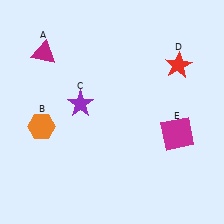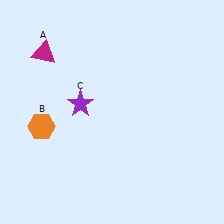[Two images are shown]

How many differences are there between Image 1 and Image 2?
There are 2 differences between the two images.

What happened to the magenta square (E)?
The magenta square (E) was removed in Image 2. It was in the bottom-right area of Image 1.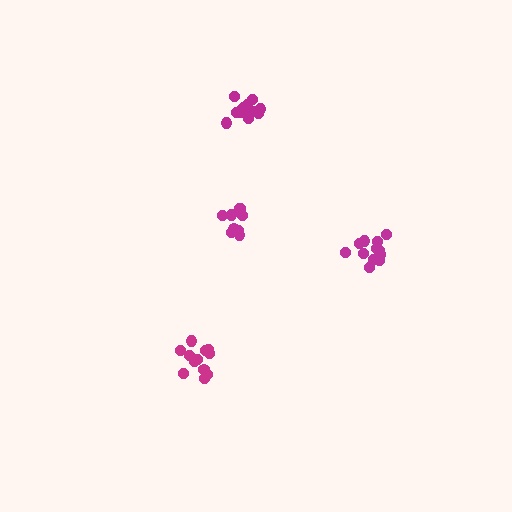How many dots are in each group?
Group 1: 12 dots, Group 2: 9 dots, Group 3: 14 dots, Group 4: 12 dots (47 total).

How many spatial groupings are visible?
There are 4 spatial groupings.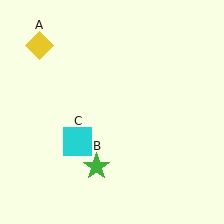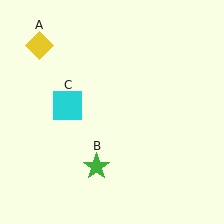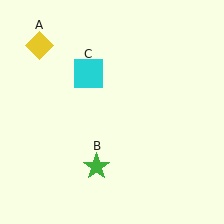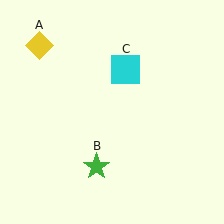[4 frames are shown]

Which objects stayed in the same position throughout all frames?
Yellow diamond (object A) and green star (object B) remained stationary.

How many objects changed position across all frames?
1 object changed position: cyan square (object C).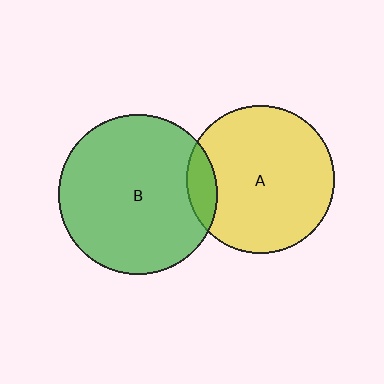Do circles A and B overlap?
Yes.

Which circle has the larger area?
Circle B (green).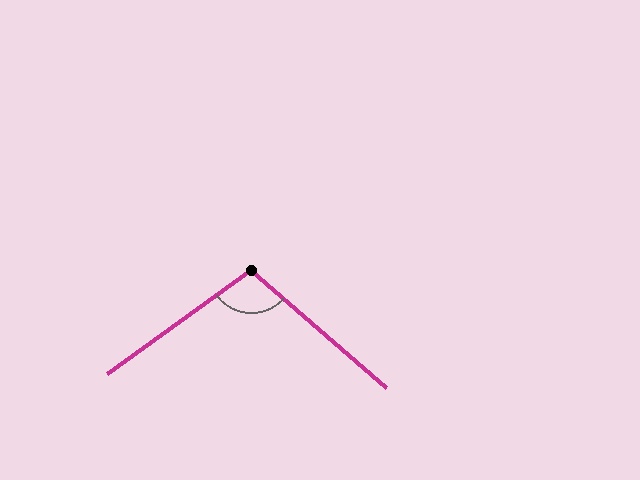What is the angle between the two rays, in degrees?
Approximately 104 degrees.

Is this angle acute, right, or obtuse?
It is obtuse.